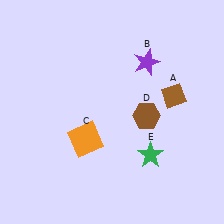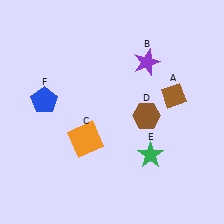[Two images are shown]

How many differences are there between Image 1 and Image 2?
There is 1 difference between the two images.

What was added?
A blue pentagon (F) was added in Image 2.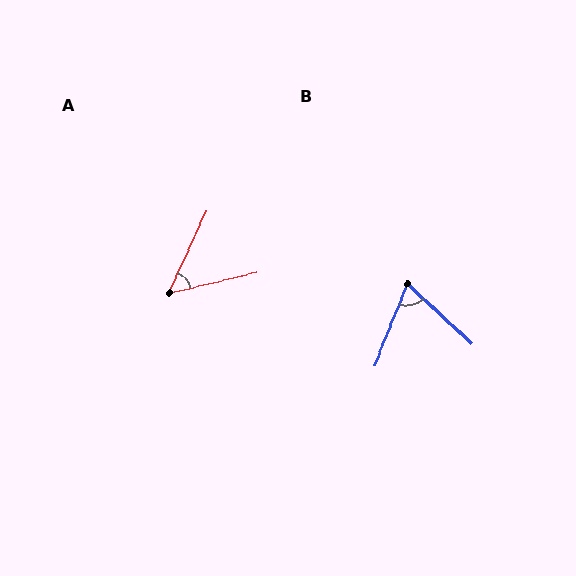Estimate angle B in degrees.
Approximately 69 degrees.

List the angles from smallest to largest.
A (52°), B (69°).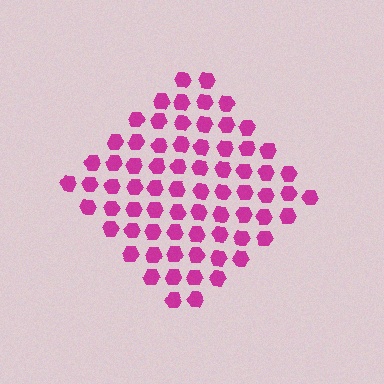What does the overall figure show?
The overall figure shows a diamond.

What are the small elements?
The small elements are hexagons.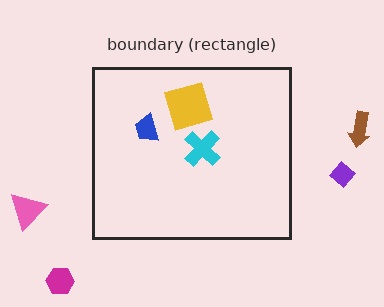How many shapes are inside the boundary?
3 inside, 4 outside.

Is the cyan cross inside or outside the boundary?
Inside.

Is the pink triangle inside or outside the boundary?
Outside.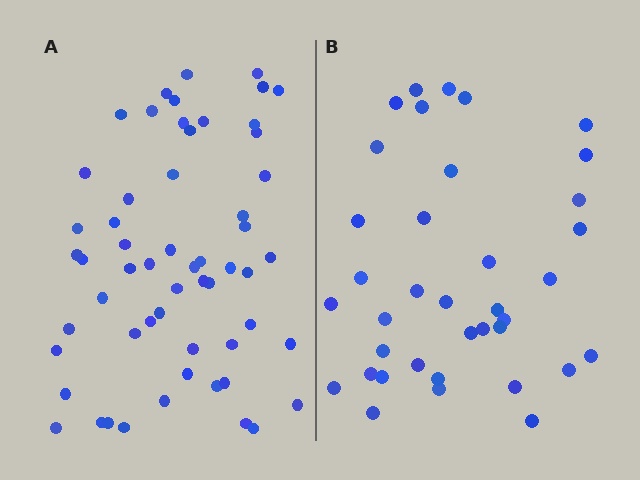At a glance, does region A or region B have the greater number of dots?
Region A (the left region) has more dots.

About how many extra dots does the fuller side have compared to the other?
Region A has approximately 20 more dots than region B.